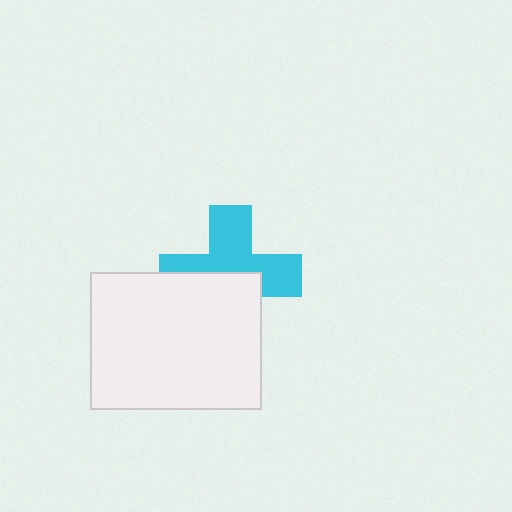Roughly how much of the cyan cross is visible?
About half of it is visible (roughly 54%).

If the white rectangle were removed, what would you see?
You would see the complete cyan cross.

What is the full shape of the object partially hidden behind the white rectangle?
The partially hidden object is a cyan cross.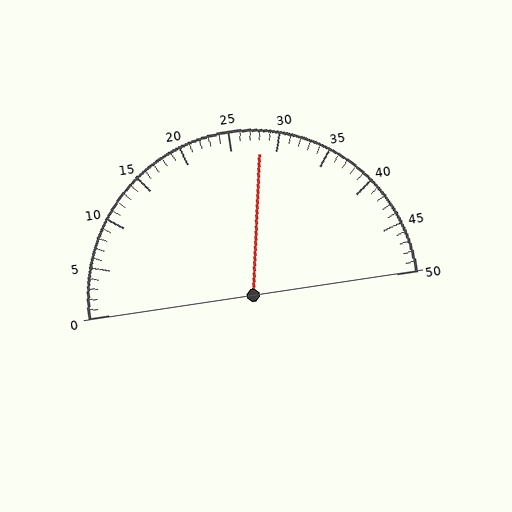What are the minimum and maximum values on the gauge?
The gauge ranges from 0 to 50.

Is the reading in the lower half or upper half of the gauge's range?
The reading is in the upper half of the range (0 to 50).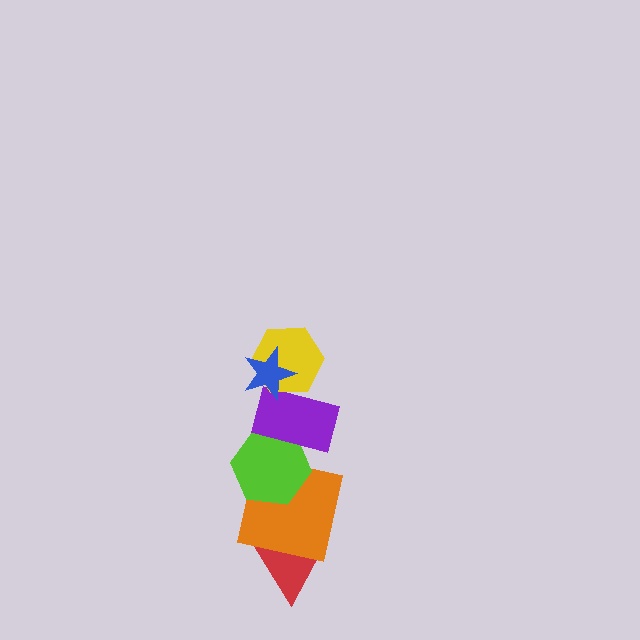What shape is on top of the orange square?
The lime hexagon is on top of the orange square.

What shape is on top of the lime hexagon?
The purple rectangle is on top of the lime hexagon.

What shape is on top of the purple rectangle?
The yellow hexagon is on top of the purple rectangle.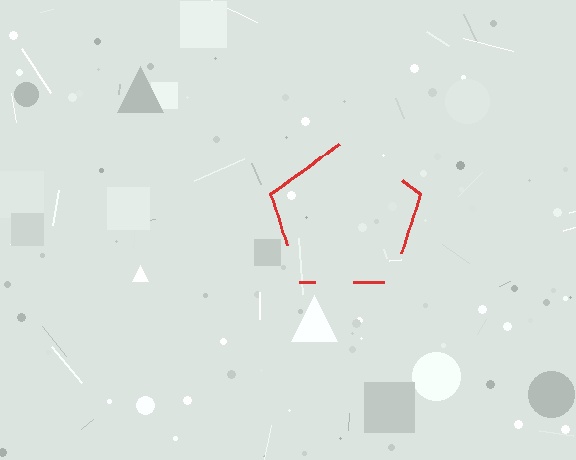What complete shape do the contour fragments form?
The contour fragments form a pentagon.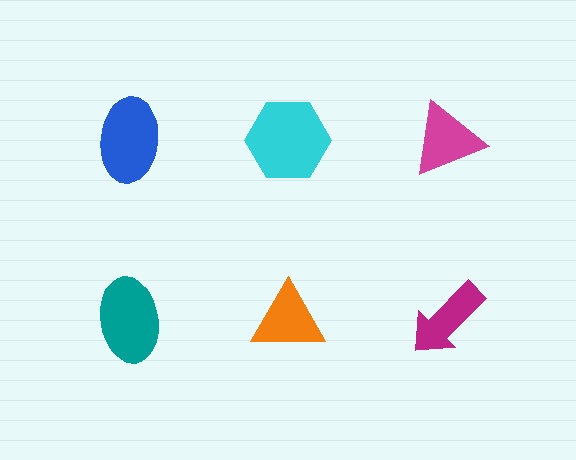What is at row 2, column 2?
An orange triangle.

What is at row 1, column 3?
A magenta triangle.